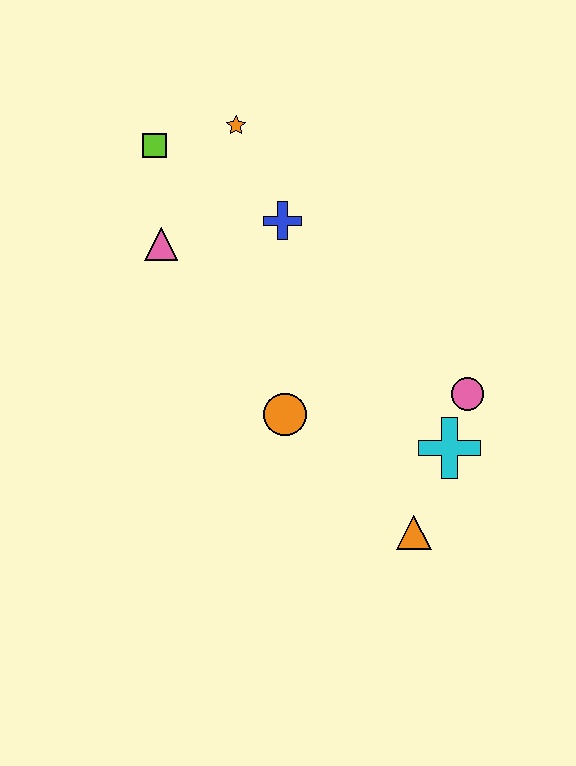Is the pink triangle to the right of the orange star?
No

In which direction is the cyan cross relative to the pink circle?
The cyan cross is below the pink circle.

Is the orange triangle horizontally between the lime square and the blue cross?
No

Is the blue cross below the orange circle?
No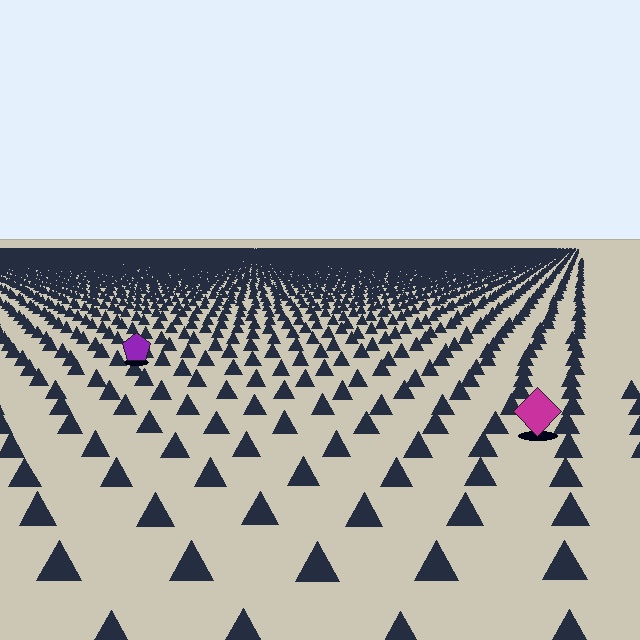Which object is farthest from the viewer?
The purple pentagon is farthest from the viewer. It appears smaller and the ground texture around it is denser.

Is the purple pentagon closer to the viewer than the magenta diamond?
No. The magenta diamond is closer — you can tell from the texture gradient: the ground texture is coarser near it.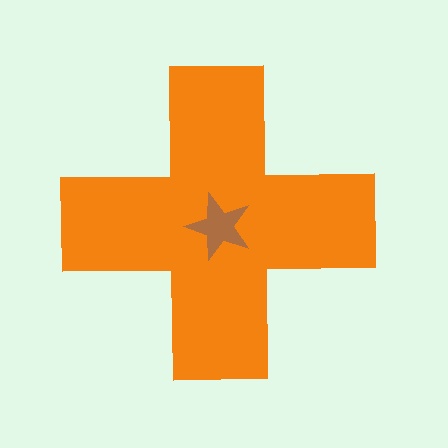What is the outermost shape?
The orange cross.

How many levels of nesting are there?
2.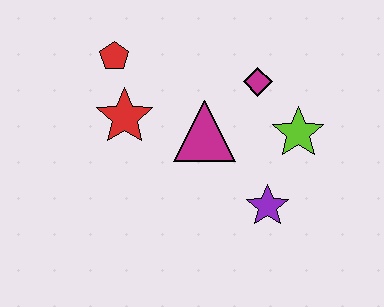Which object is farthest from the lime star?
The red pentagon is farthest from the lime star.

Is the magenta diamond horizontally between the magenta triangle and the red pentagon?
No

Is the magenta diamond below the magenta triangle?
No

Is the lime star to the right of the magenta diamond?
Yes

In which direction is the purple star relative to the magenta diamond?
The purple star is below the magenta diamond.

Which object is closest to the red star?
The red pentagon is closest to the red star.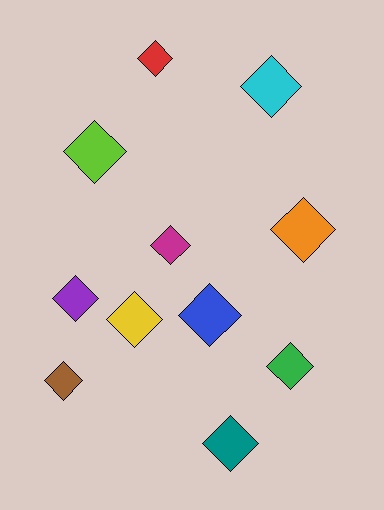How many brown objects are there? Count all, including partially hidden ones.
There is 1 brown object.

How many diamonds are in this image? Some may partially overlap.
There are 11 diamonds.